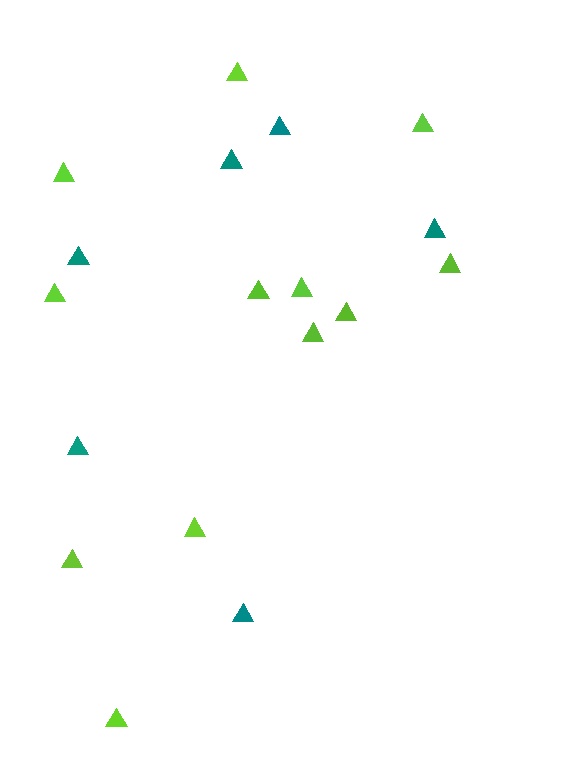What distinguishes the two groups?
There are 2 groups: one group of lime triangles (12) and one group of teal triangles (6).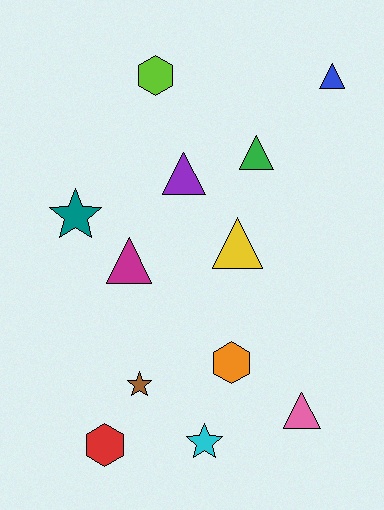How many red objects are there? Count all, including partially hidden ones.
There is 1 red object.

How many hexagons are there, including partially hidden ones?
There are 3 hexagons.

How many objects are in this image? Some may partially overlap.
There are 12 objects.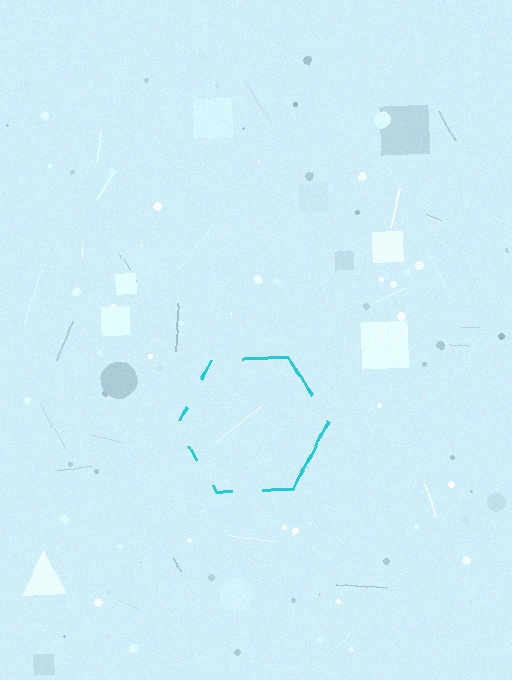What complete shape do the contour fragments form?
The contour fragments form a hexagon.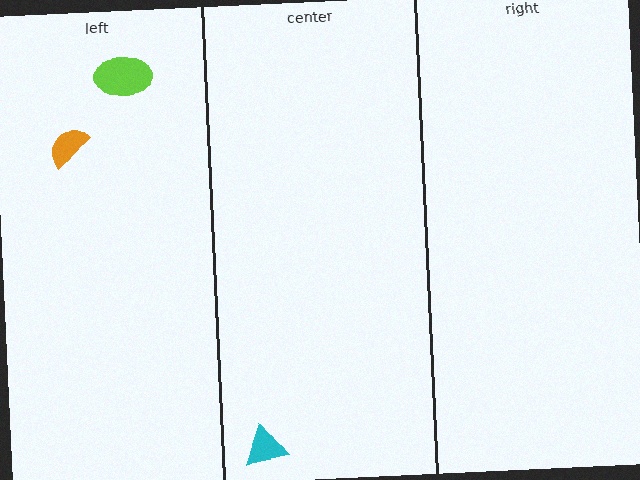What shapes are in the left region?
The lime ellipse, the orange semicircle.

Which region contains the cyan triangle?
The center region.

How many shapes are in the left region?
2.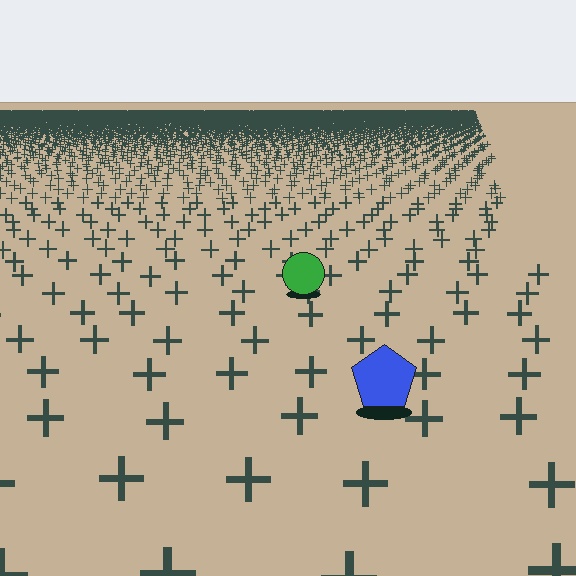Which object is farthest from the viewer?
The green circle is farthest from the viewer. It appears smaller and the ground texture around it is denser.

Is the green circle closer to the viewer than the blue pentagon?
No. The blue pentagon is closer — you can tell from the texture gradient: the ground texture is coarser near it.